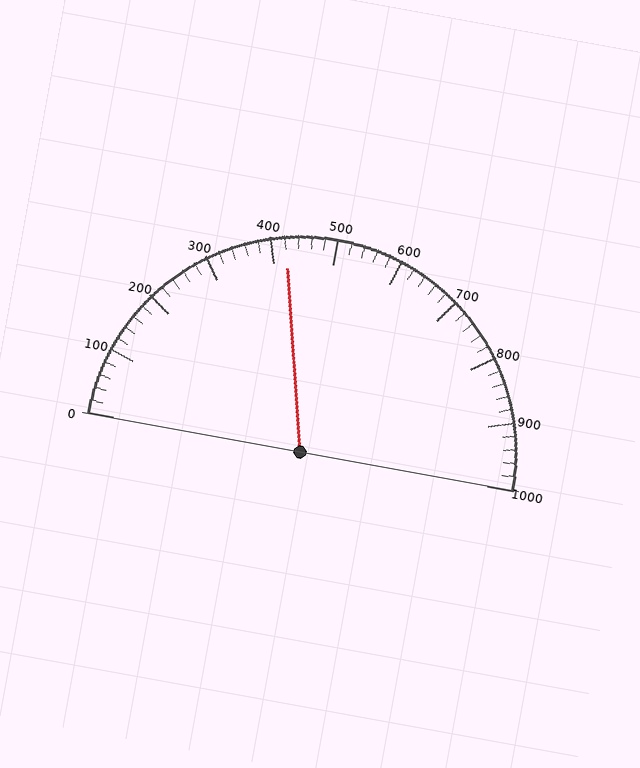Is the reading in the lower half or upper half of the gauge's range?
The reading is in the lower half of the range (0 to 1000).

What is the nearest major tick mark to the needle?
The nearest major tick mark is 400.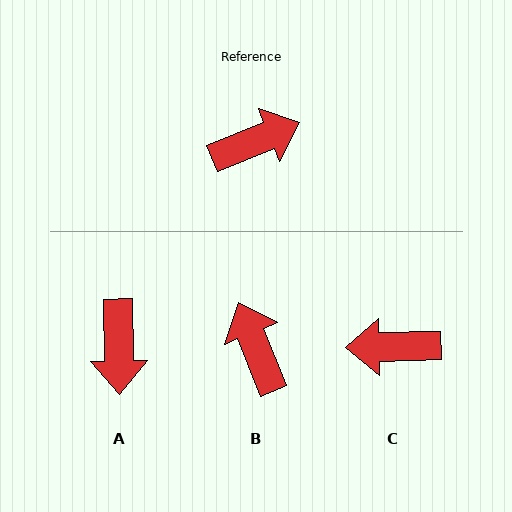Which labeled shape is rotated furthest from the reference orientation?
C, about 159 degrees away.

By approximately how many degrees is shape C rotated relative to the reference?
Approximately 159 degrees counter-clockwise.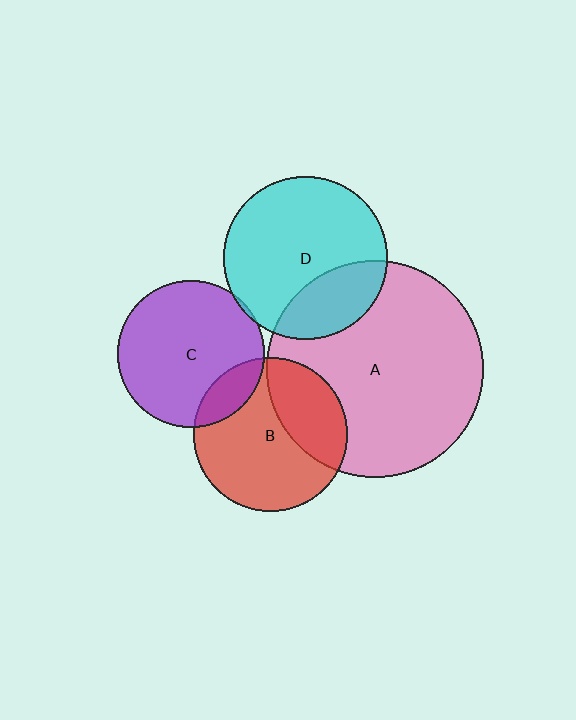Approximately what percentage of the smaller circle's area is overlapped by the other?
Approximately 25%.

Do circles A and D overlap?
Yes.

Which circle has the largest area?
Circle A (pink).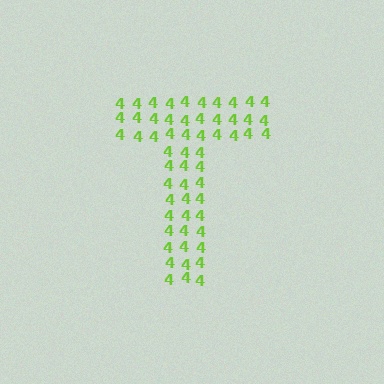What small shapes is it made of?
It is made of small digit 4's.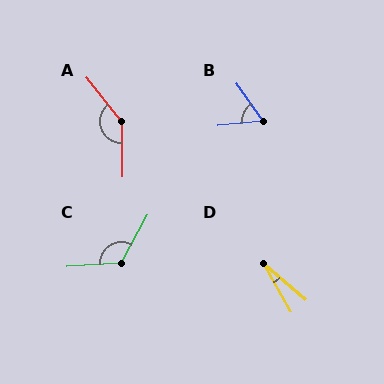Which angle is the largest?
A, at approximately 142 degrees.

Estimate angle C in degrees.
Approximately 122 degrees.